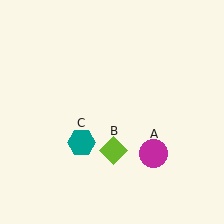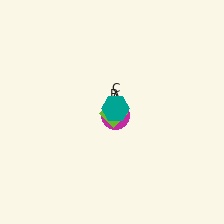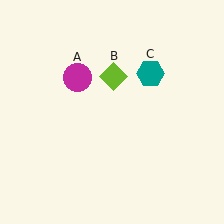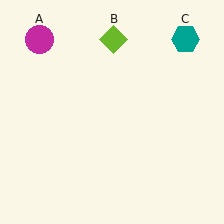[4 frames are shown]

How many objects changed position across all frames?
3 objects changed position: magenta circle (object A), lime diamond (object B), teal hexagon (object C).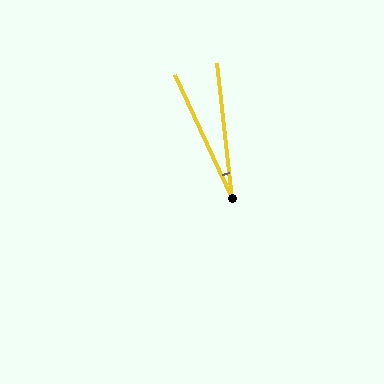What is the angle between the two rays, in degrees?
Approximately 18 degrees.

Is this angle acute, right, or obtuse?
It is acute.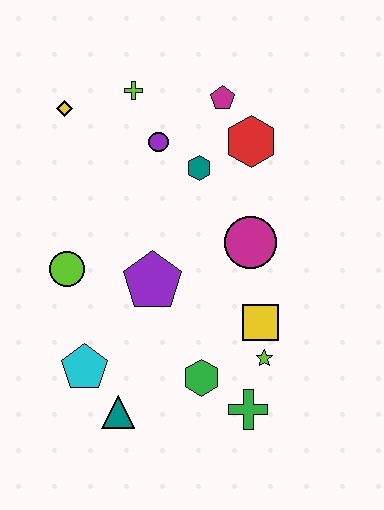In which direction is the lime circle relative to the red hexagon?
The lime circle is to the left of the red hexagon.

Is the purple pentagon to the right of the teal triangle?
Yes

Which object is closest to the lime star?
The yellow square is closest to the lime star.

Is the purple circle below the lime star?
No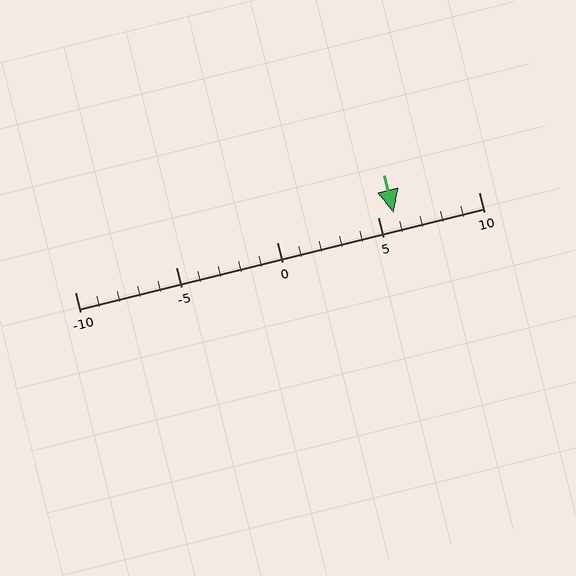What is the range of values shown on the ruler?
The ruler shows values from -10 to 10.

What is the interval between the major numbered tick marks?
The major tick marks are spaced 5 units apart.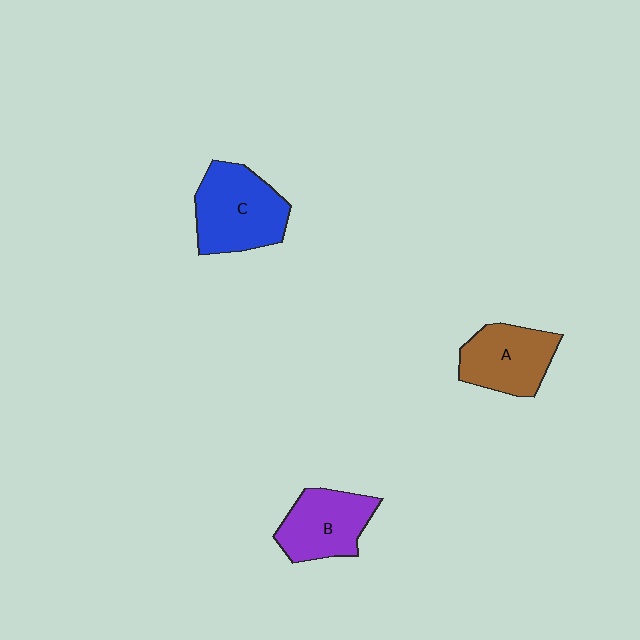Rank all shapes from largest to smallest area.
From largest to smallest: C (blue), A (brown), B (purple).